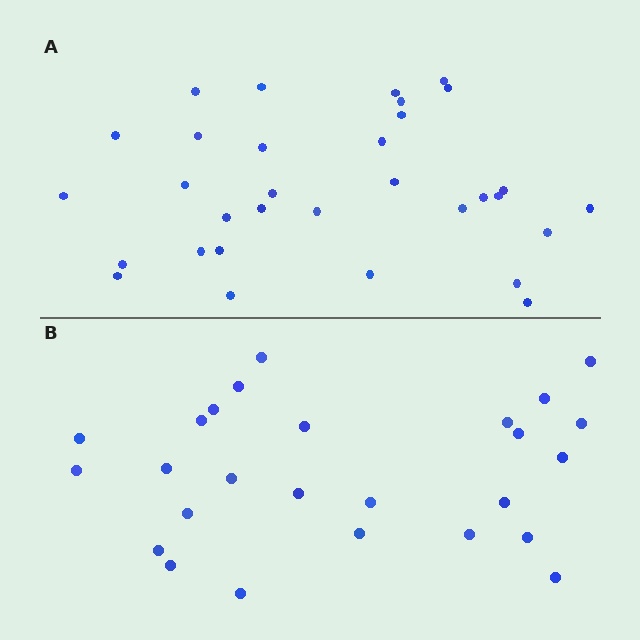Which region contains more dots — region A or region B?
Region A (the top region) has more dots.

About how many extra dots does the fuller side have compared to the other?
Region A has about 6 more dots than region B.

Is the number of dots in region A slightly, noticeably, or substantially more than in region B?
Region A has only slightly more — the two regions are fairly close. The ratio is roughly 1.2 to 1.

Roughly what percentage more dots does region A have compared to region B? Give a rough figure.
About 25% more.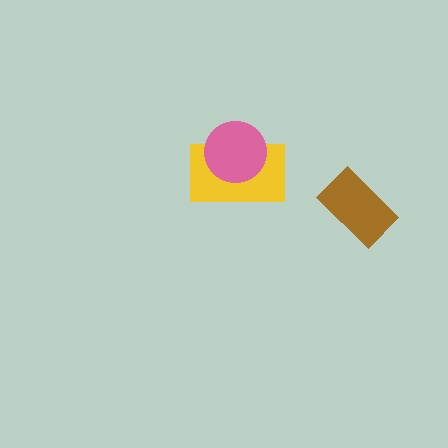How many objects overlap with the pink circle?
1 object overlaps with the pink circle.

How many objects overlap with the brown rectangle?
0 objects overlap with the brown rectangle.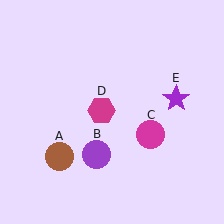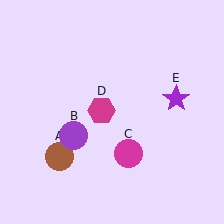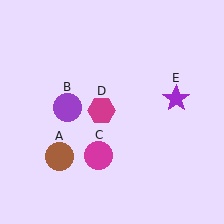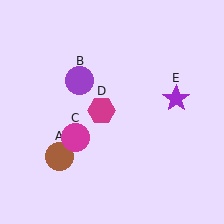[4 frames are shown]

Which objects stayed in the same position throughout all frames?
Brown circle (object A) and magenta hexagon (object D) and purple star (object E) remained stationary.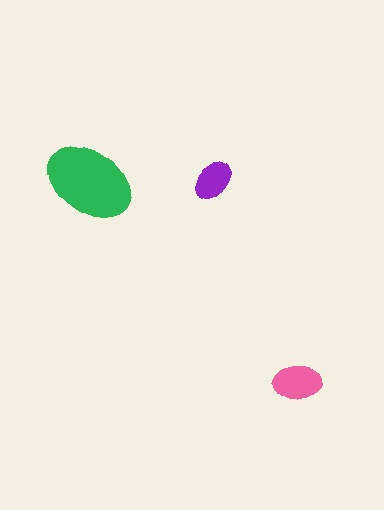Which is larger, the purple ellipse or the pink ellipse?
The pink one.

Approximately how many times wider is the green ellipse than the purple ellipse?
About 2 times wider.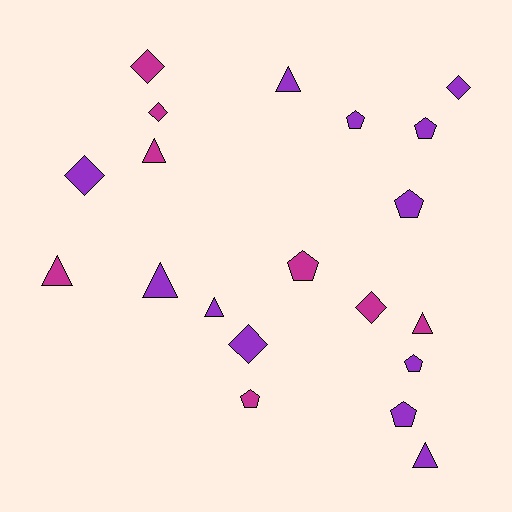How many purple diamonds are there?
There are 3 purple diamonds.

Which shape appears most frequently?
Pentagon, with 7 objects.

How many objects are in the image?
There are 20 objects.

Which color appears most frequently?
Purple, with 12 objects.